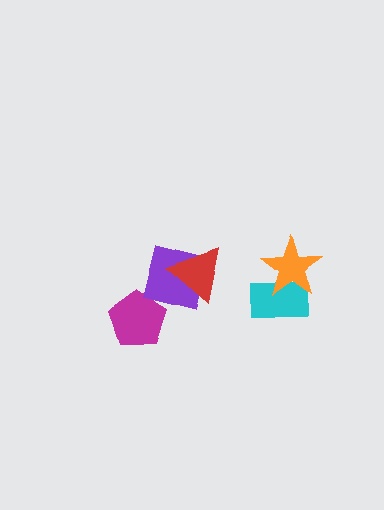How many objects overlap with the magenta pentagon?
0 objects overlap with the magenta pentagon.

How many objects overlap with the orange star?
1 object overlaps with the orange star.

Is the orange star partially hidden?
No, no other shape covers it.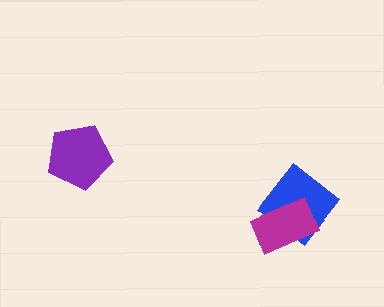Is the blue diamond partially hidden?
Yes, it is partially covered by another shape.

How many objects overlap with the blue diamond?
1 object overlaps with the blue diamond.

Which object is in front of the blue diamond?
The magenta rectangle is in front of the blue diamond.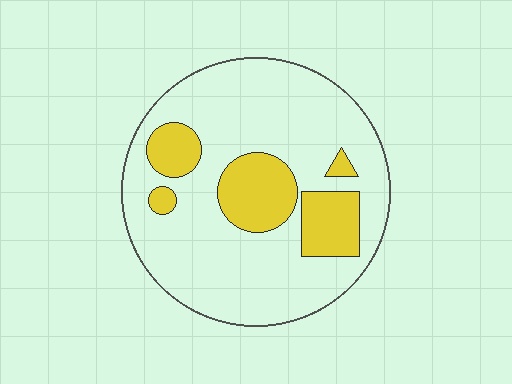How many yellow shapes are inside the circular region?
5.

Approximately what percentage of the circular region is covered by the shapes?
Approximately 20%.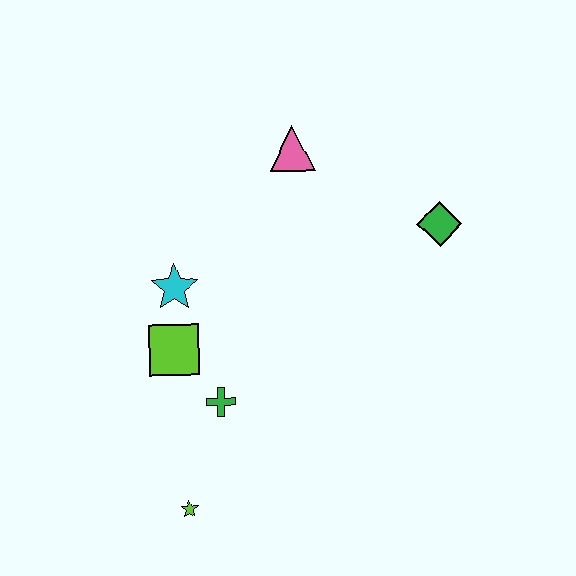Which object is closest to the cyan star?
The lime square is closest to the cyan star.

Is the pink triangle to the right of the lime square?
Yes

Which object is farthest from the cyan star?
The green diamond is farthest from the cyan star.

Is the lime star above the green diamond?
No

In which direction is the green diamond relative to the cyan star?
The green diamond is to the right of the cyan star.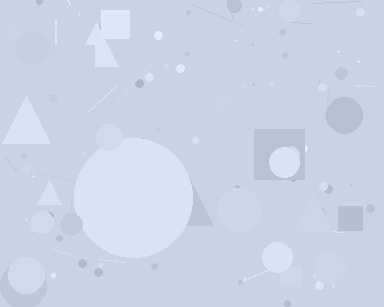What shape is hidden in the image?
A circle is hidden in the image.